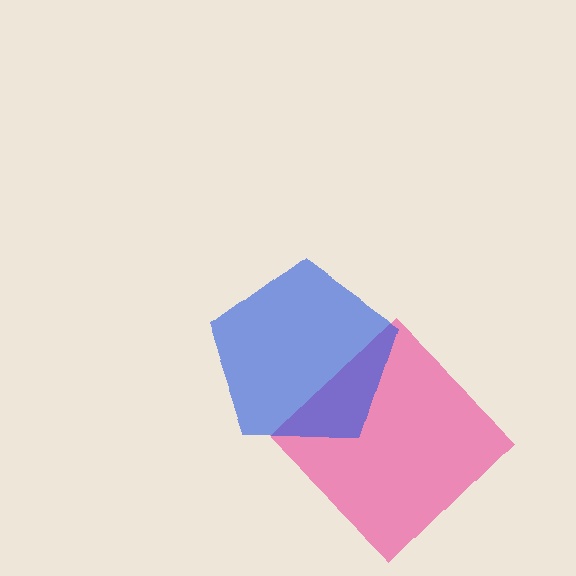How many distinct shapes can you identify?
There are 2 distinct shapes: a pink diamond, a blue pentagon.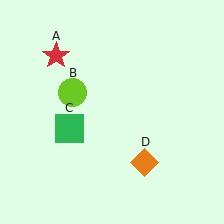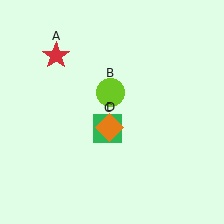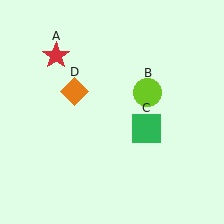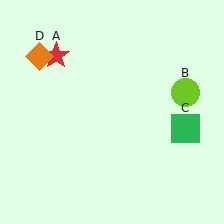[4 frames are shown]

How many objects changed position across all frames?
3 objects changed position: lime circle (object B), green square (object C), orange diamond (object D).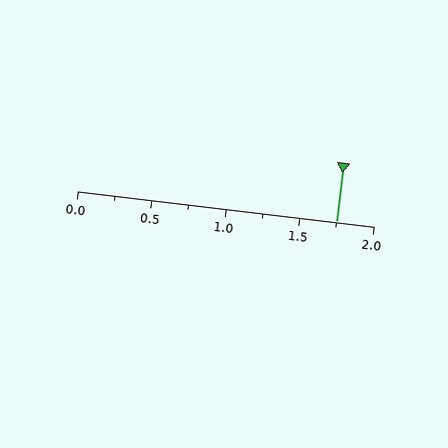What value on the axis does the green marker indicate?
The marker indicates approximately 1.75.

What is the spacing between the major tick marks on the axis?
The major ticks are spaced 0.5 apart.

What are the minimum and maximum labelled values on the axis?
The axis runs from 0.0 to 2.0.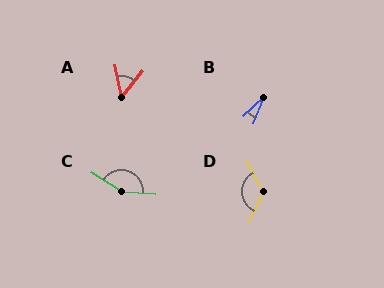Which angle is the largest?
C, at approximately 153 degrees.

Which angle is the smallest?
B, at approximately 26 degrees.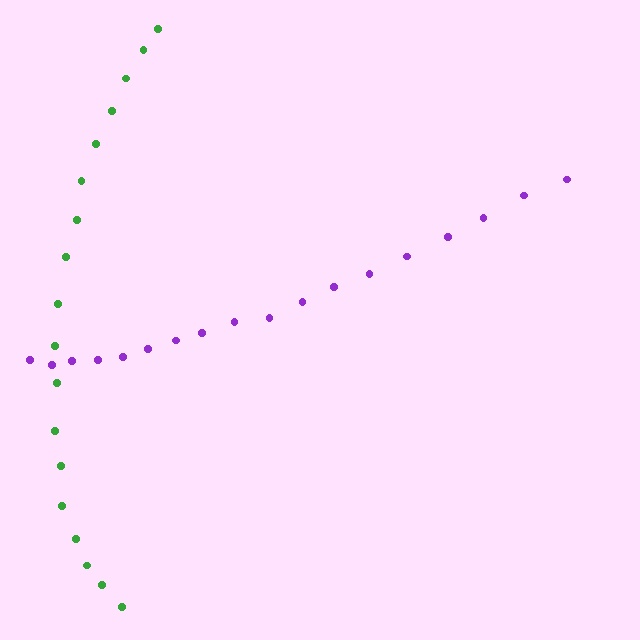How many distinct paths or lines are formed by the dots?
There are 2 distinct paths.